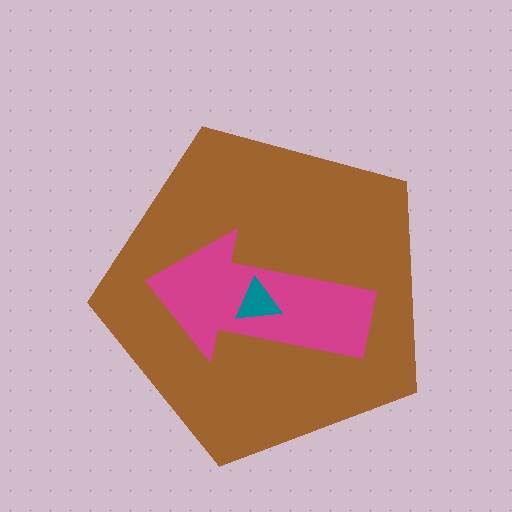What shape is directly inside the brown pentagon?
The magenta arrow.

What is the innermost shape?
The teal triangle.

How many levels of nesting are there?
3.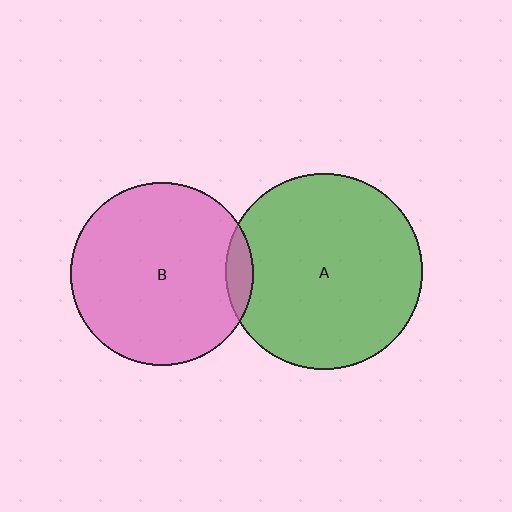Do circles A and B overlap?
Yes.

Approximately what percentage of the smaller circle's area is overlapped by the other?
Approximately 5%.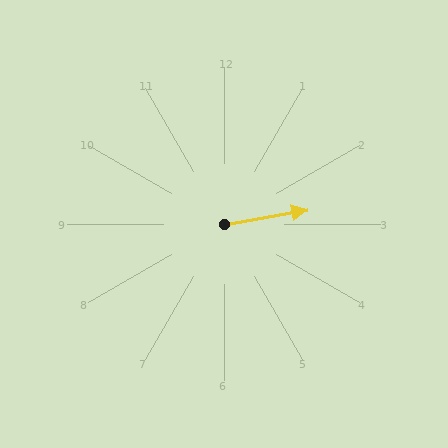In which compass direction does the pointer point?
East.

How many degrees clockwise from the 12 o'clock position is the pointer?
Approximately 80 degrees.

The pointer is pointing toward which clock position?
Roughly 3 o'clock.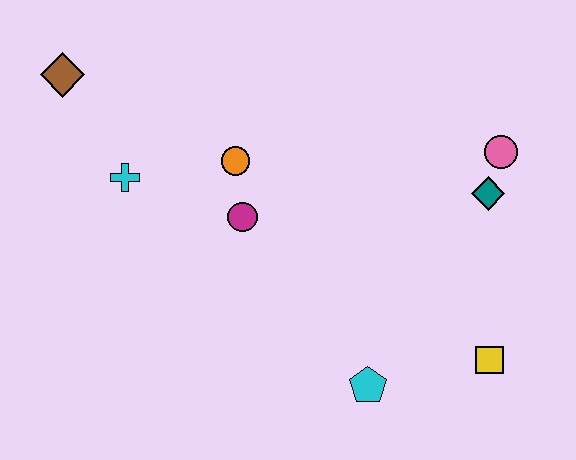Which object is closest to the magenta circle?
The orange circle is closest to the magenta circle.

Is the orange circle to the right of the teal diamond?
No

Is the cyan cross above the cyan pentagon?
Yes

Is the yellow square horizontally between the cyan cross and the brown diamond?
No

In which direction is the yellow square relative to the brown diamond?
The yellow square is to the right of the brown diamond.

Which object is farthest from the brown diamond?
The yellow square is farthest from the brown diamond.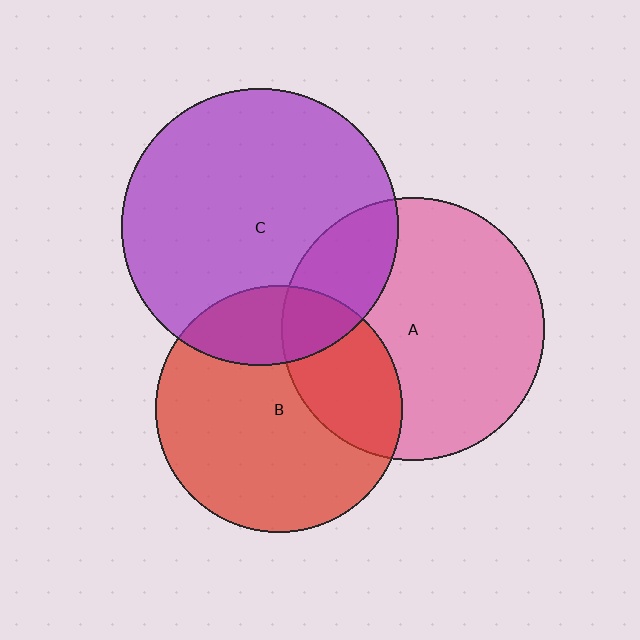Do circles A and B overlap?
Yes.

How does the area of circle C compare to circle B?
Approximately 1.3 times.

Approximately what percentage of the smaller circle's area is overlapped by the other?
Approximately 30%.